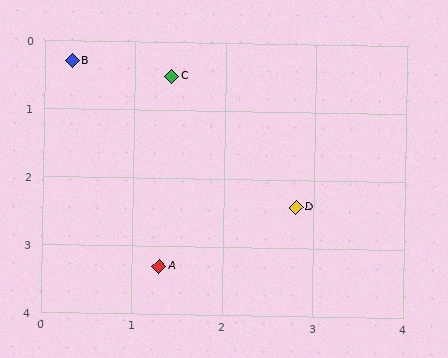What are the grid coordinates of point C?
Point C is at approximately (1.4, 0.5).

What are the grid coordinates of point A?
Point A is at approximately (1.3, 3.3).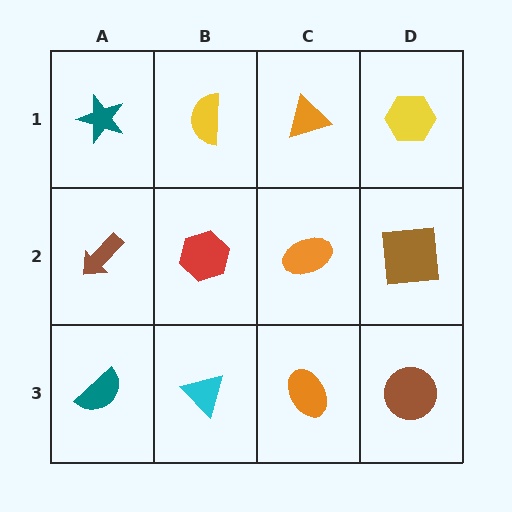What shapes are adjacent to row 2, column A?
A teal star (row 1, column A), a teal semicircle (row 3, column A), a red hexagon (row 2, column B).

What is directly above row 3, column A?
A brown arrow.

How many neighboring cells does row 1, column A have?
2.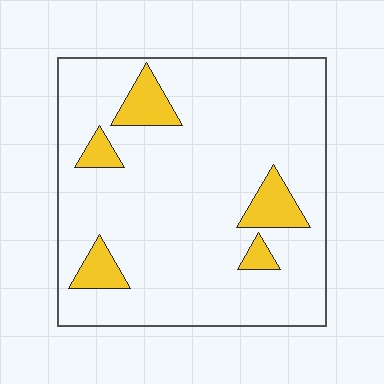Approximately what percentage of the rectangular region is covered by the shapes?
Approximately 10%.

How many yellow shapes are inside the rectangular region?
5.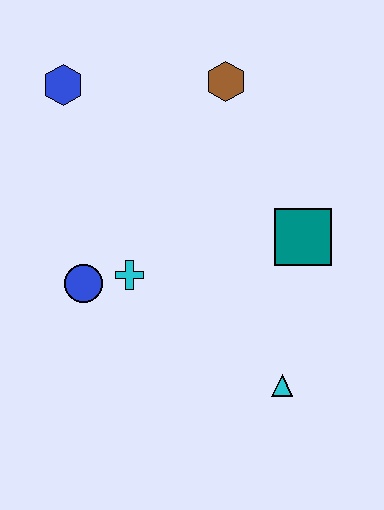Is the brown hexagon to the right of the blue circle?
Yes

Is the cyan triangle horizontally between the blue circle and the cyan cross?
No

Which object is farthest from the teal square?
The blue hexagon is farthest from the teal square.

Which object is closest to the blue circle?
The cyan cross is closest to the blue circle.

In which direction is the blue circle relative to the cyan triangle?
The blue circle is to the left of the cyan triangle.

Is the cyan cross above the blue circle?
Yes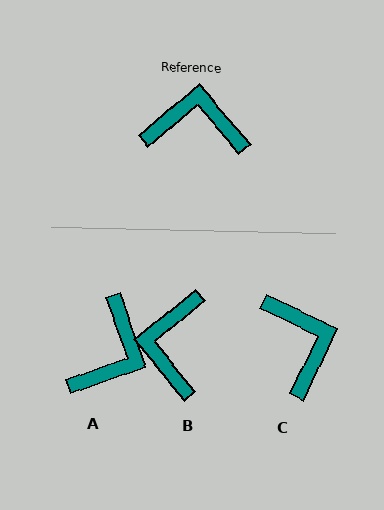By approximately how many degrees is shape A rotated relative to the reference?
Approximately 111 degrees clockwise.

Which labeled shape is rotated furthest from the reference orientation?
A, about 111 degrees away.